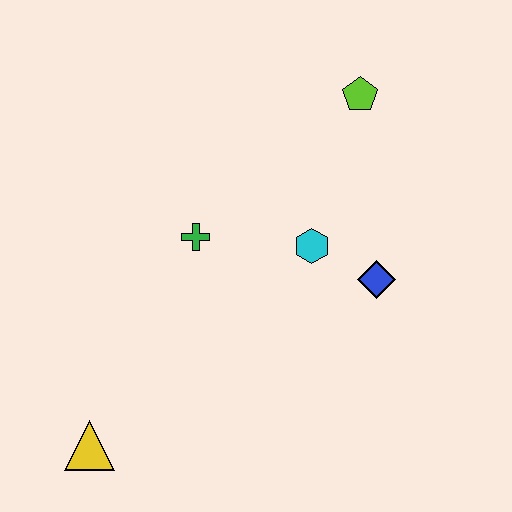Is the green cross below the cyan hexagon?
No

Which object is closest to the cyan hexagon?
The blue diamond is closest to the cyan hexagon.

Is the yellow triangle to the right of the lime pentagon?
No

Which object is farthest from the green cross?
The yellow triangle is farthest from the green cross.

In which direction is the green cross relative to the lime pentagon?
The green cross is to the left of the lime pentagon.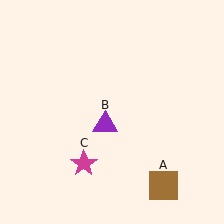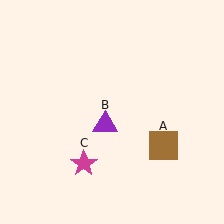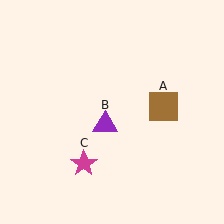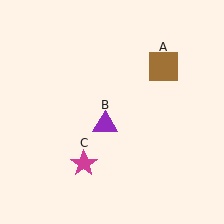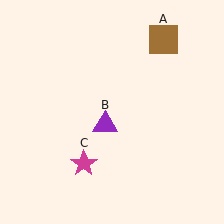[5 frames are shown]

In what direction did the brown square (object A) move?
The brown square (object A) moved up.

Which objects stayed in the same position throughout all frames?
Purple triangle (object B) and magenta star (object C) remained stationary.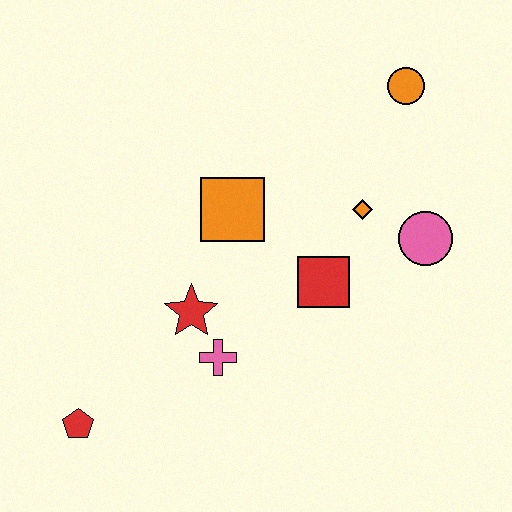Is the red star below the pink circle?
Yes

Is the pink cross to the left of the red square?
Yes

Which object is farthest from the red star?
The orange circle is farthest from the red star.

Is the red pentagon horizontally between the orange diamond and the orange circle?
No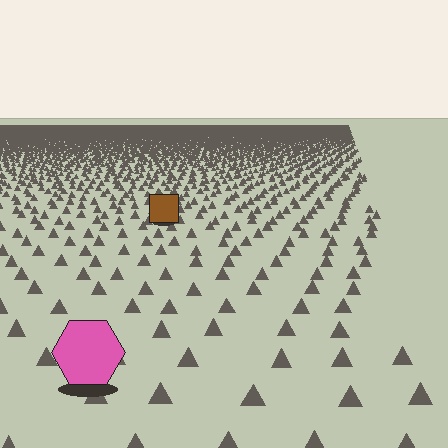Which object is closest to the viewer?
The pink hexagon is closest. The texture marks near it are larger and more spread out.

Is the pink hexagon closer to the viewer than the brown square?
Yes. The pink hexagon is closer — you can tell from the texture gradient: the ground texture is coarser near it.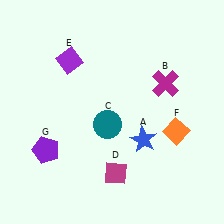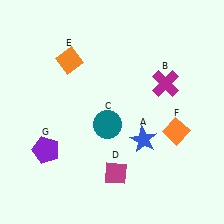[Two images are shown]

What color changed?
The diamond (E) changed from purple in Image 1 to orange in Image 2.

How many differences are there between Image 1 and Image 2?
There is 1 difference between the two images.